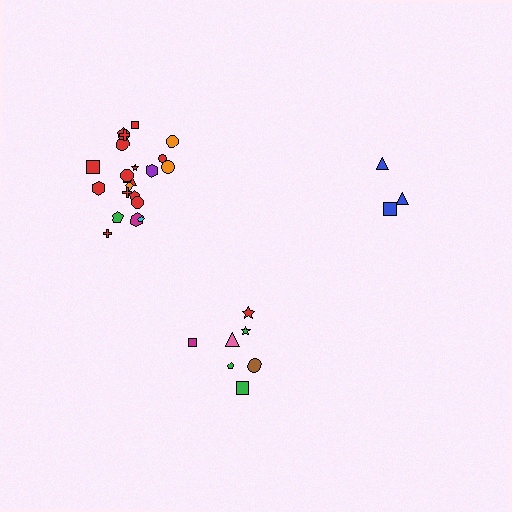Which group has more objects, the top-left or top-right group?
The top-left group.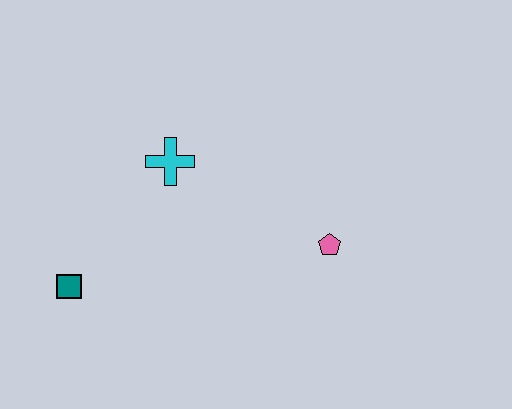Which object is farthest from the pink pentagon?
The teal square is farthest from the pink pentagon.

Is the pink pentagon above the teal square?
Yes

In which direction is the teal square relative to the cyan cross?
The teal square is below the cyan cross.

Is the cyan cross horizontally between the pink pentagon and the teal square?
Yes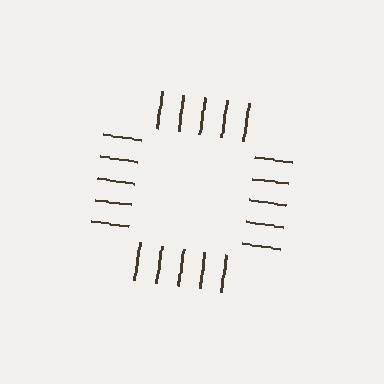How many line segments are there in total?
20 — 5 along each of the 4 edges.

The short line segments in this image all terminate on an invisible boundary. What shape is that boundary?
An illusory square — the line segments terminate on its edges but no continuous stroke is drawn.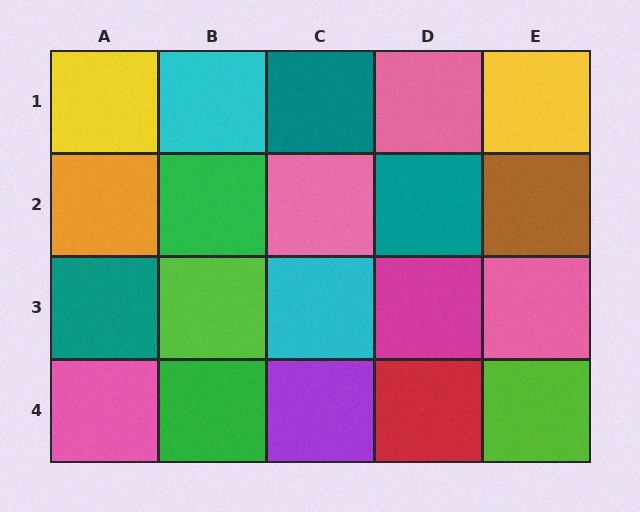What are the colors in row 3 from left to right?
Teal, lime, cyan, magenta, pink.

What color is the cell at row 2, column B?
Green.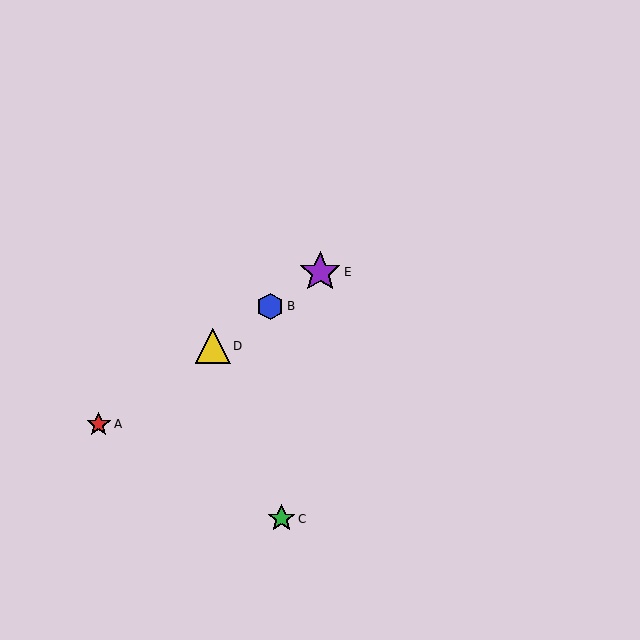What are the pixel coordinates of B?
Object B is at (270, 306).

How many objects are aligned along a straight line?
4 objects (A, B, D, E) are aligned along a straight line.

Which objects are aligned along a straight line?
Objects A, B, D, E are aligned along a straight line.